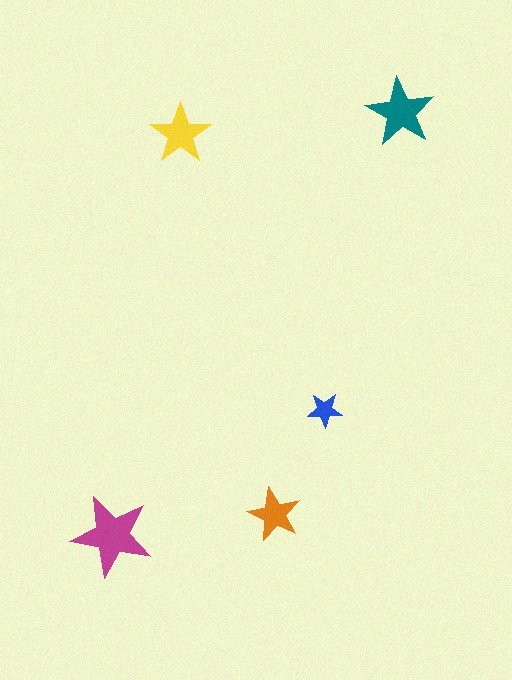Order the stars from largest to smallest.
the magenta one, the teal one, the yellow one, the orange one, the blue one.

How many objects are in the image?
There are 5 objects in the image.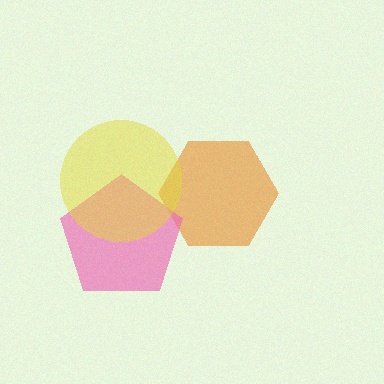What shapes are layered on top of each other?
The layered shapes are: an orange hexagon, a pink pentagon, a yellow circle.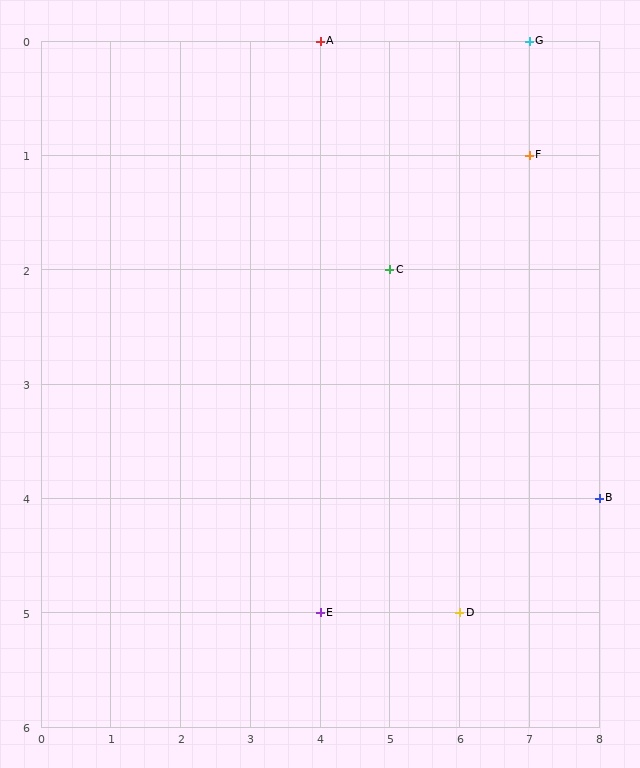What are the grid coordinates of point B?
Point B is at grid coordinates (8, 4).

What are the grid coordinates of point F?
Point F is at grid coordinates (7, 1).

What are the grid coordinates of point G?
Point G is at grid coordinates (7, 0).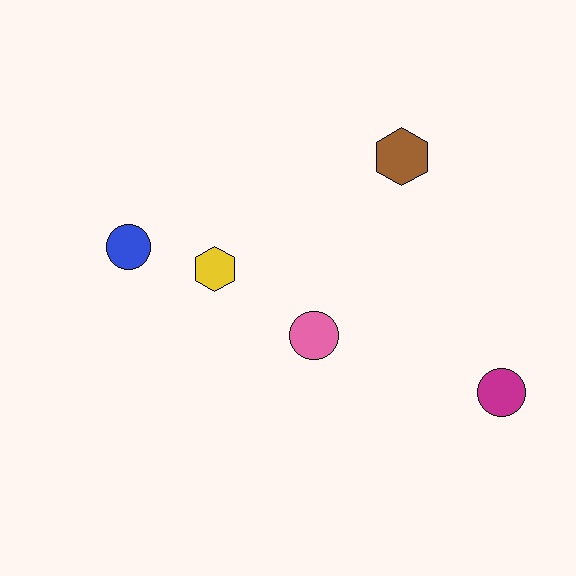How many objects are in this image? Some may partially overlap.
There are 5 objects.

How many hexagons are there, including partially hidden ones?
There are 2 hexagons.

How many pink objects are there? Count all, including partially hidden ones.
There is 1 pink object.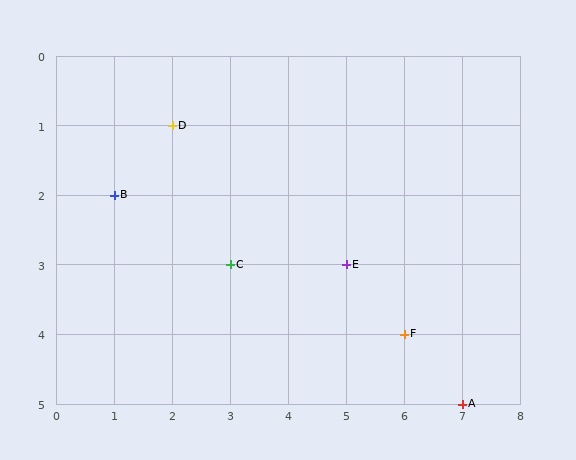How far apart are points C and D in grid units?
Points C and D are 1 column and 2 rows apart (about 2.2 grid units diagonally).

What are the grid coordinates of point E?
Point E is at grid coordinates (5, 3).